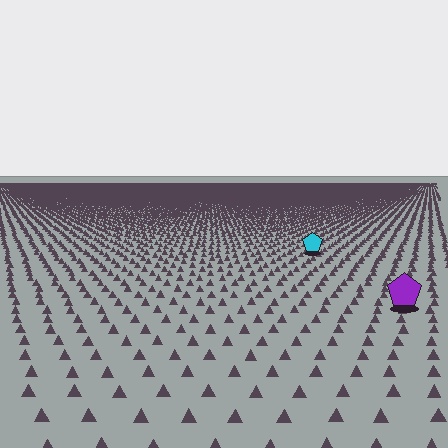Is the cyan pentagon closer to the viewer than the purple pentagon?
No. The purple pentagon is closer — you can tell from the texture gradient: the ground texture is coarser near it.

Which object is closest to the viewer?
The purple pentagon is closest. The texture marks near it are larger and more spread out.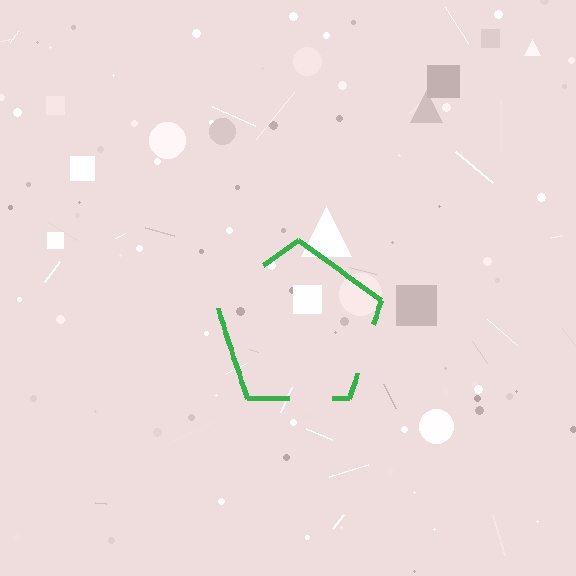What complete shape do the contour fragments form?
The contour fragments form a pentagon.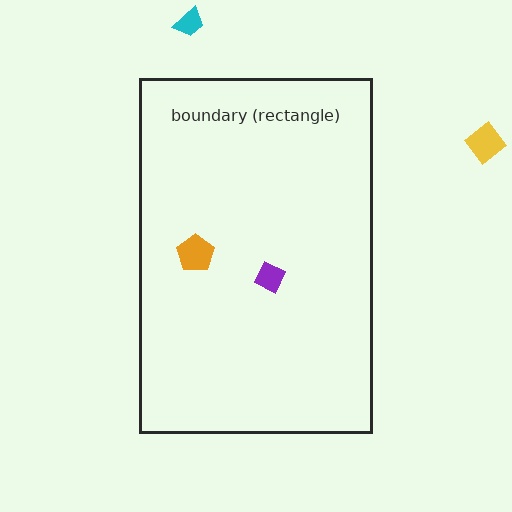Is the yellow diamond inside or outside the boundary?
Outside.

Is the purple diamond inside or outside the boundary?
Inside.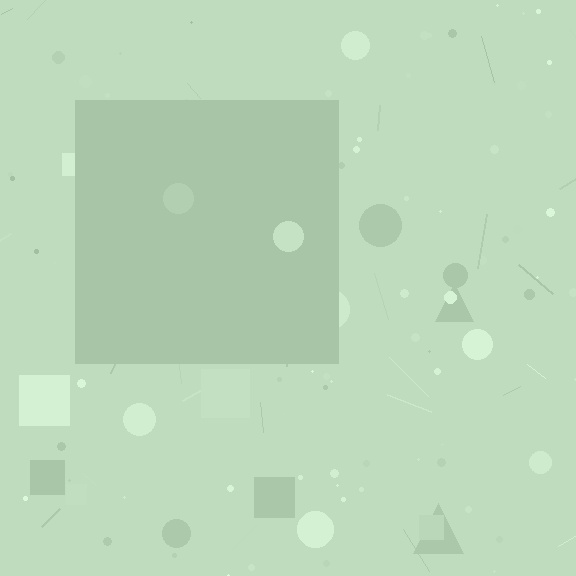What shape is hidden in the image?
A square is hidden in the image.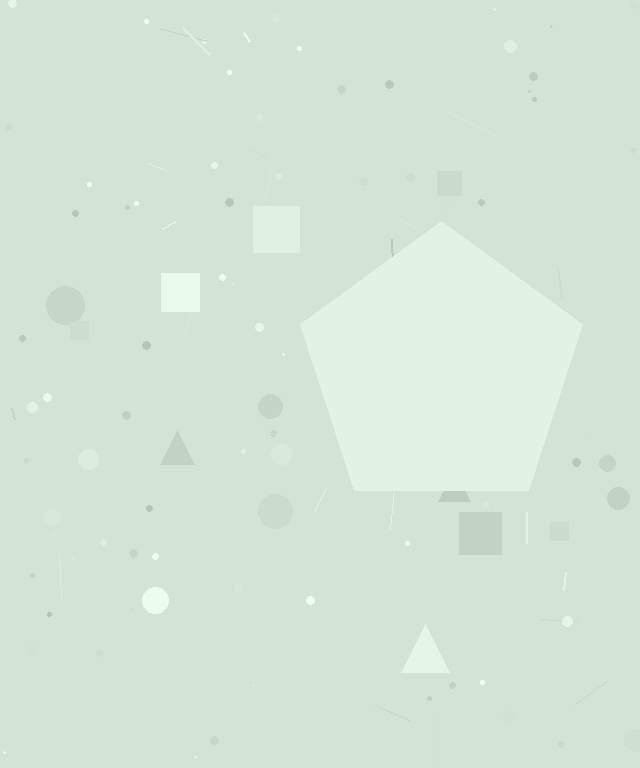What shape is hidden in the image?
A pentagon is hidden in the image.